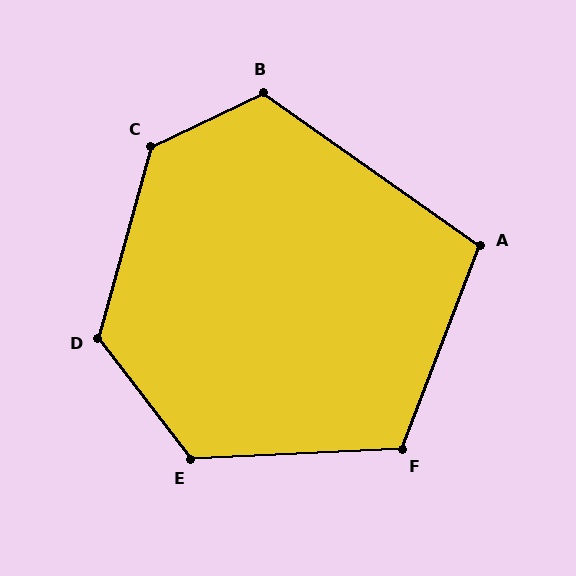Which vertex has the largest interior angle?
C, at approximately 131 degrees.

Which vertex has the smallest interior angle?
A, at approximately 104 degrees.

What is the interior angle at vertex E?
Approximately 125 degrees (obtuse).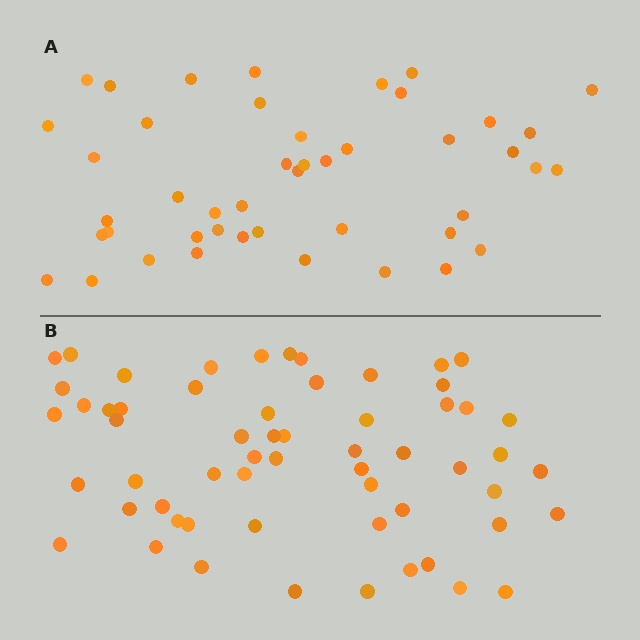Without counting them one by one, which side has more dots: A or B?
Region B (the bottom region) has more dots.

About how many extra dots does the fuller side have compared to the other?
Region B has approximately 15 more dots than region A.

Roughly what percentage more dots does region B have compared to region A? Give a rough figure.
About 30% more.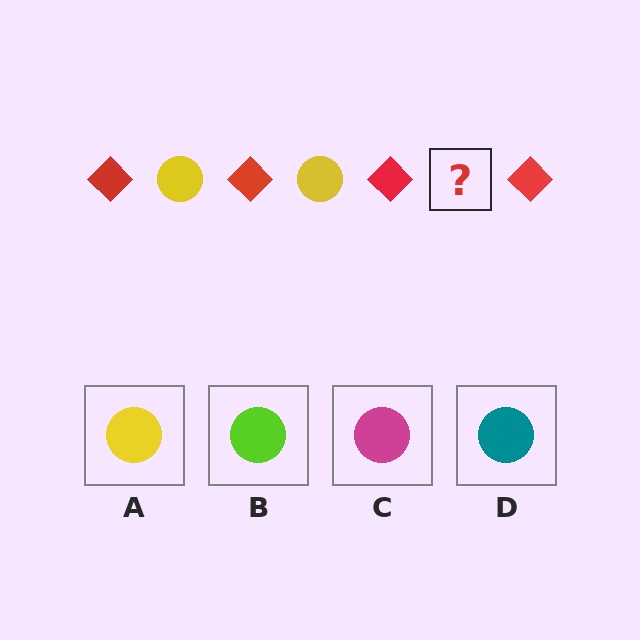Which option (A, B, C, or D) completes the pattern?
A.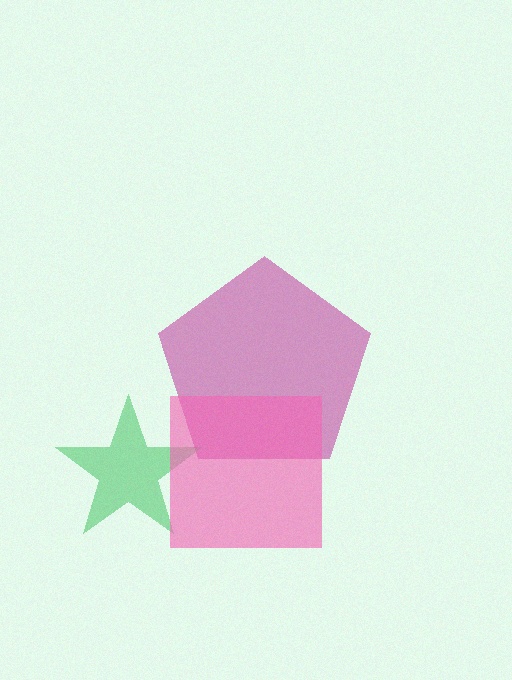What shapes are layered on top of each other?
The layered shapes are: a magenta pentagon, a green star, a pink square.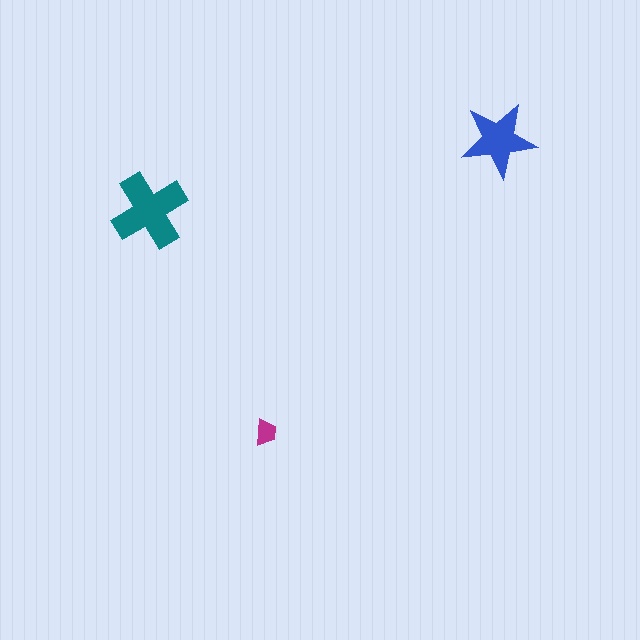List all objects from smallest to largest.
The magenta trapezoid, the blue star, the teal cross.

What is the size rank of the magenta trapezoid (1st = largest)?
3rd.